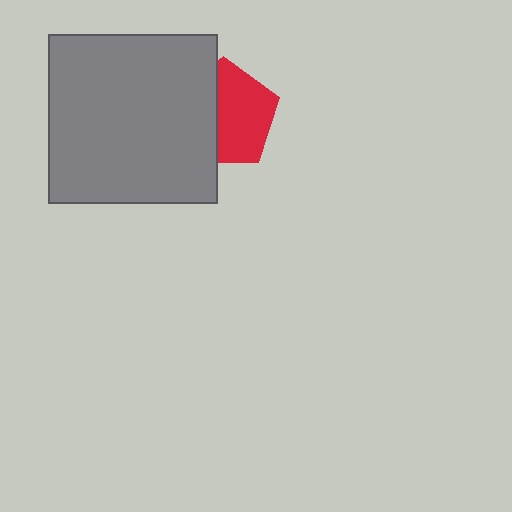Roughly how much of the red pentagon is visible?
About half of it is visible (roughly 58%).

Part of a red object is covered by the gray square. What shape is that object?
It is a pentagon.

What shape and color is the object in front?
The object in front is a gray square.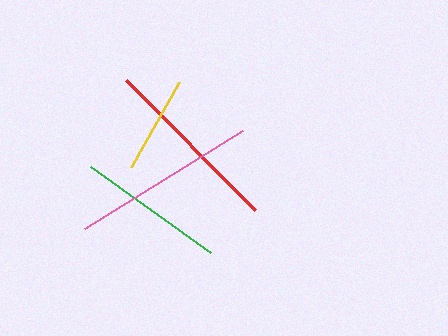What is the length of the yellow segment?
The yellow segment is approximately 98 pixels long.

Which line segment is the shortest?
The yellow line is the shortest at approximately 98 pixels.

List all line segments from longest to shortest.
From longest to shortest: pink, red, green, yellow.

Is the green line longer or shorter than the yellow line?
The green line is longer than the yellow line.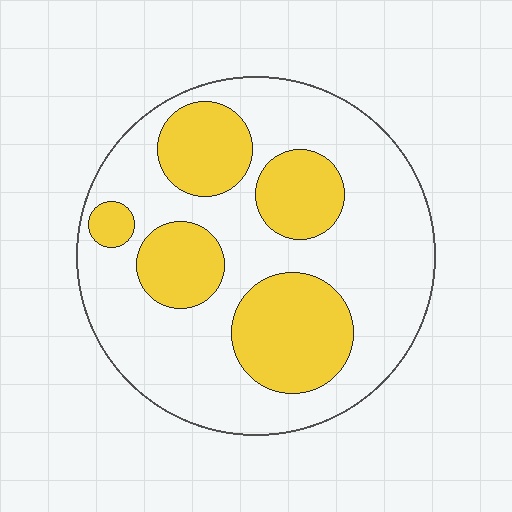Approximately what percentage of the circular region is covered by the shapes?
Approximately 35%.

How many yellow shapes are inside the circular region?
5.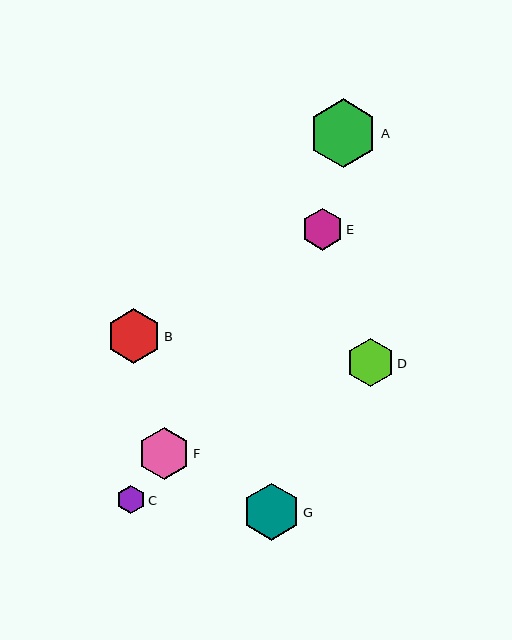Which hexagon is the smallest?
Hexagon C is the smallest with a size of approximately 29 pixels.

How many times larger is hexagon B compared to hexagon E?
Hexagon B is approximately 1.3 times the size of hexagon E.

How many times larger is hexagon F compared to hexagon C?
Hexagon F is approximately 1.8 times the size of hexagon C.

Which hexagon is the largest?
Hexagon A is the largest with a size of approximately 69 pixels.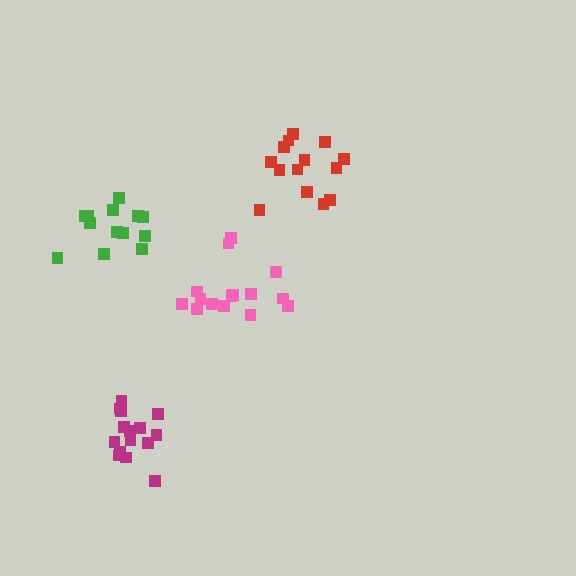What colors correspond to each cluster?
The clusters are colored: red, green, pink, magenta.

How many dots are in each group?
Group 1: 14 dots, Group 2: 13 dots, Group 3: 15 dots, Group 4: 15 dots (57 total).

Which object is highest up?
The red cluster is topmost.